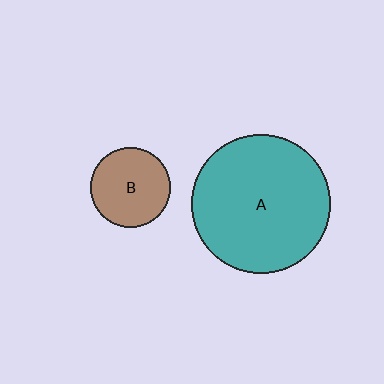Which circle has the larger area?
Circle A (teal).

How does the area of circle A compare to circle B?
Approximately 3.0 times.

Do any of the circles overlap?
No, none of the circles overlap.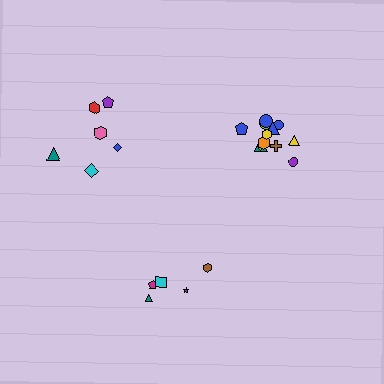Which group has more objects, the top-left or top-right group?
The top-right group.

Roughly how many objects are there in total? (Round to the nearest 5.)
Roughly 25 objects in total.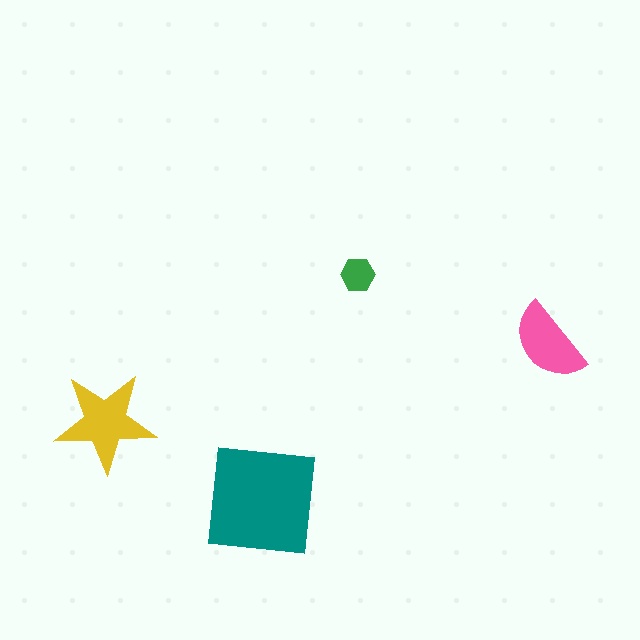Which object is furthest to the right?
The pink semicircle is rightmost.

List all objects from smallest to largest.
The green hexagon, the pink semicircle, the yellow star, the teal square.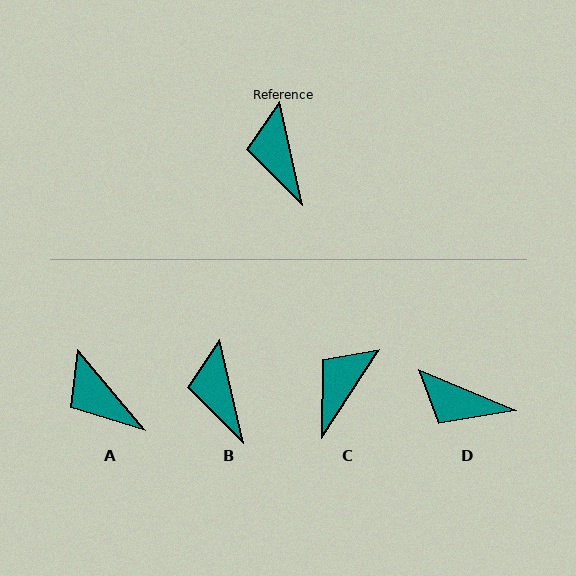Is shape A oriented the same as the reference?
No, it is off by about 28 degrees.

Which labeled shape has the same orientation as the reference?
B.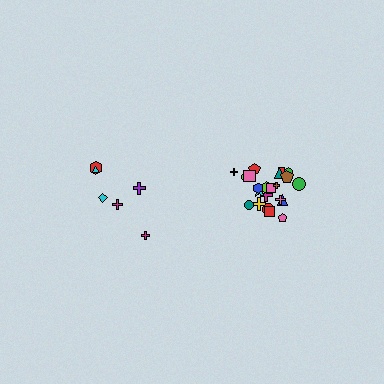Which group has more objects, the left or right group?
The right group.